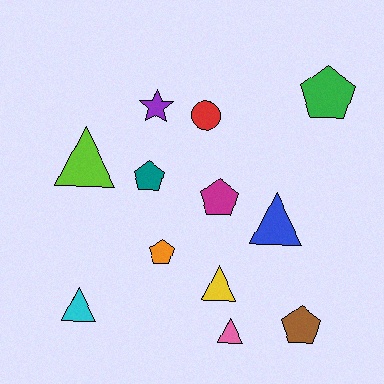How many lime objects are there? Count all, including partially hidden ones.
There is 1 lime object.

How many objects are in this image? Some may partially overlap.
There are 12 objects.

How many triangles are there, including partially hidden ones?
There are 5 triangles.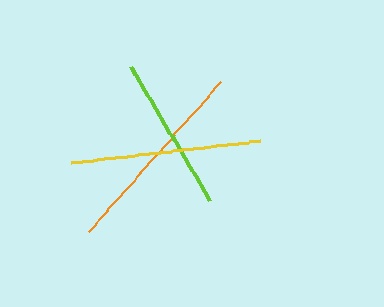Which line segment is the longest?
The orange line is the longest at approximately 199 pixels.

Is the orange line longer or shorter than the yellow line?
The orange line is longer than the yellow line.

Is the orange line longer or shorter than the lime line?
The orange line is longer than the lime line.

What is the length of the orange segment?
The orange segment is approximately 199 pixels long.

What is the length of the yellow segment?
The yellow segment is approximately 190 pixels long.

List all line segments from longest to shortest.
From longest to shortest: orange, yellow, lime.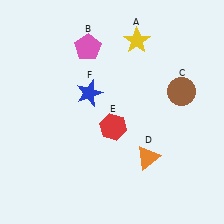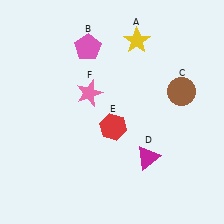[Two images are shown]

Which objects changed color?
D changed from orange to magenta. F changed from blue to pink.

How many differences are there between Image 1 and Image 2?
There are 2 differences between the two images.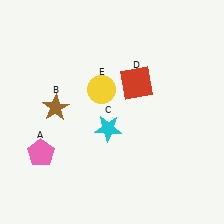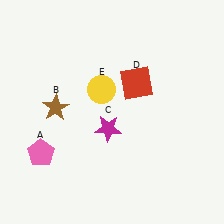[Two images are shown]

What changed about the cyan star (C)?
In Image 1, C is cyan. In Image 2, it changed to magenta.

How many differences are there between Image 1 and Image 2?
There is 1 difference between the two images.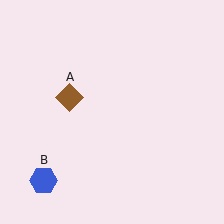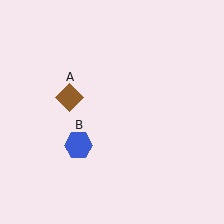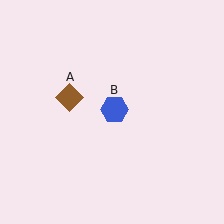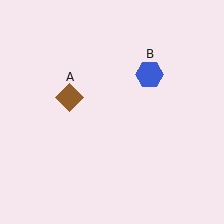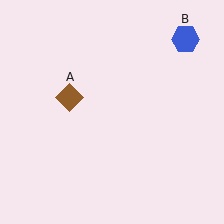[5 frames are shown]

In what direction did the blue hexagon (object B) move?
The blue hexagon (object B) moved up and to the right.